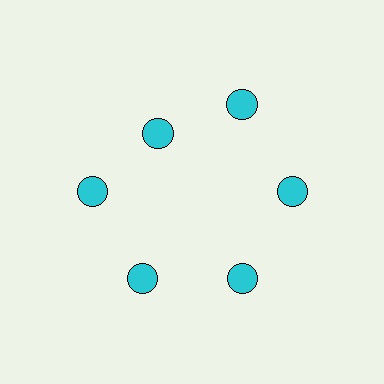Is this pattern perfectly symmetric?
No. The 6 cyan circles are arranged in a ring, but one element near the 11 o'clock position is pulled inward toward the center, breaking the 6-fold rotational symmetry.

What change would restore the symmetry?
The symmetry would be restored by moving it outward, back onto the ring so that all 6 circles sit at equal angles and equal distance from the center.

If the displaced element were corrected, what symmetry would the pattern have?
It would have 6-fold rotational symmetry — the pattern would map onto itself every 60 degrees.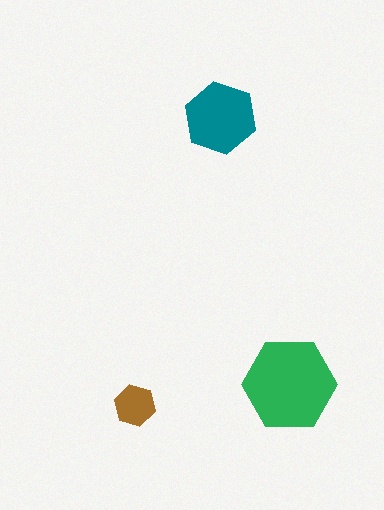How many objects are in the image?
There are 3 objects in the image.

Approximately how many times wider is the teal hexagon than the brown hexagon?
About 1.5 times wider.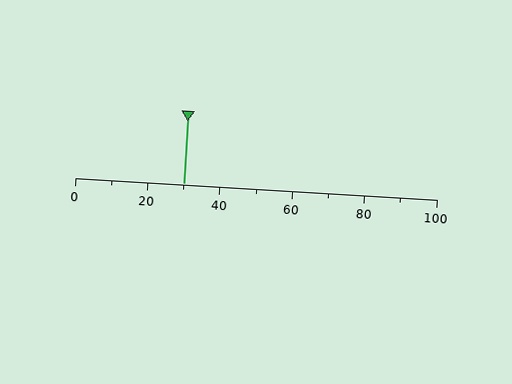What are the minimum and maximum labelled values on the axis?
The axis runs from 0 to 100.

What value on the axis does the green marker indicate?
The marker indicates approximately 30.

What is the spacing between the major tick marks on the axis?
The major ticks are spaced 20 apart.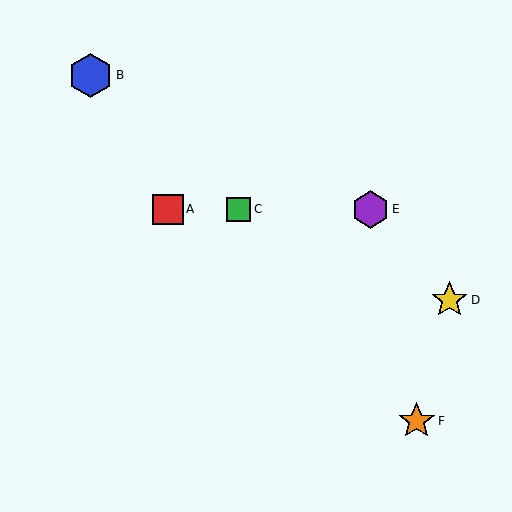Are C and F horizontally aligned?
No, C is at y≈209 and F is at y≈421.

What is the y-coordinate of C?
Object C is at y≈209.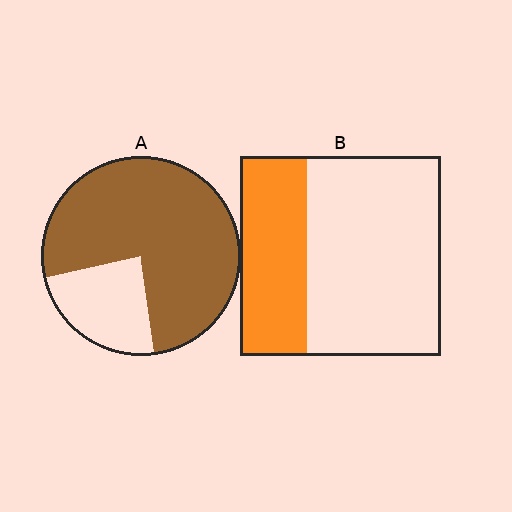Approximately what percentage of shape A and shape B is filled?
A is approximately 75% and B is approximately 35%.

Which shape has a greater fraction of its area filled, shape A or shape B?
Shape A.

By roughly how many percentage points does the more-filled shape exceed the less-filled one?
By roughly 45 percentage points (A over B).